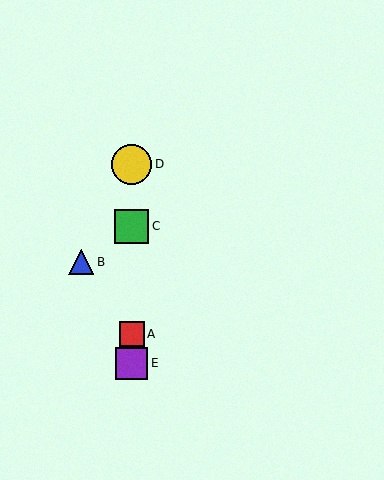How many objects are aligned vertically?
4 objects (A, C, D, E) are aligned vertically.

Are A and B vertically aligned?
No, A is at x≈132 and B is at x≈81.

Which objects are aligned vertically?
Objects A, C, D, E are aligned vertically.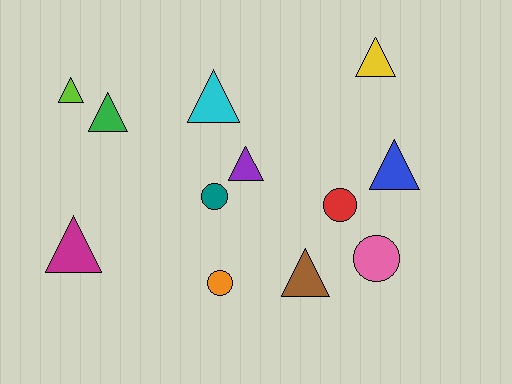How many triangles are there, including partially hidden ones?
There are 8 triangles.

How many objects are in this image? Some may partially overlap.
There are 12 objects.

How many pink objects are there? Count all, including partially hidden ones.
There is 1 pink object.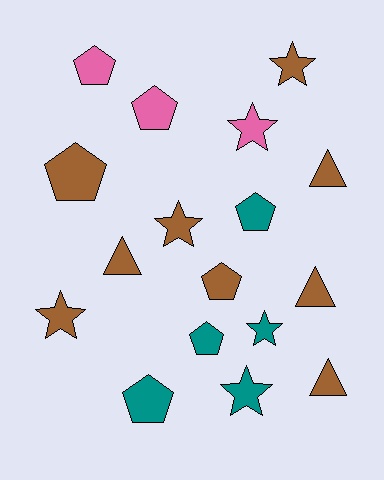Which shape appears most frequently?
Pentagon, with 7 objects.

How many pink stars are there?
There is 1 pink star.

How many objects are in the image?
There are 17 objects.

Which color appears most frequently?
Brown, with 9 objects.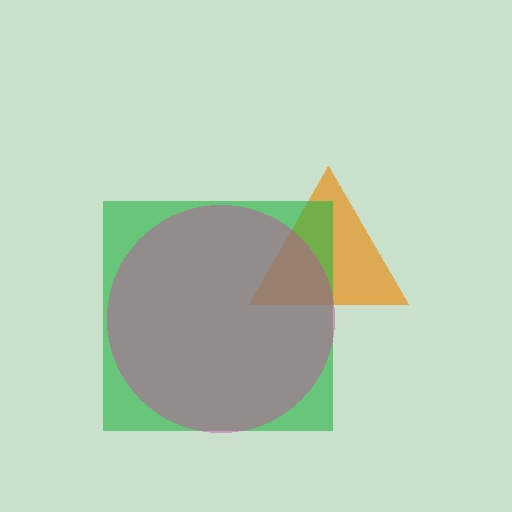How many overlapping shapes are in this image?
There are 3 overlapping shapes in the image.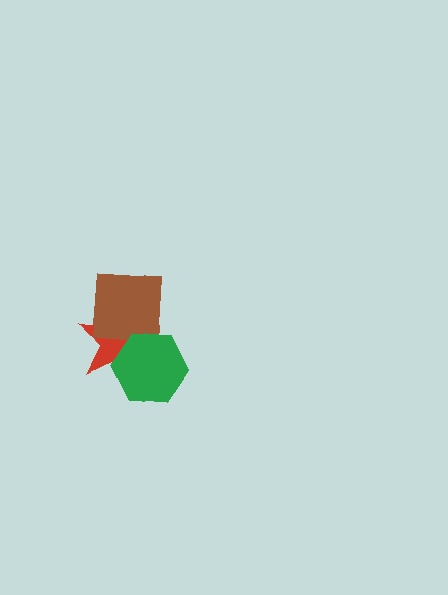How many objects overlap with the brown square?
1 object overlaps with the brown square.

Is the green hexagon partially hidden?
No, no other shape covers it.